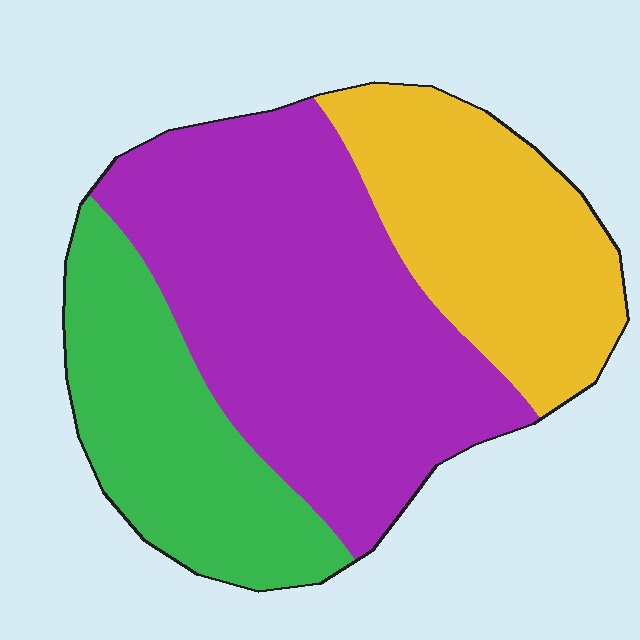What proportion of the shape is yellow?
Yellow covers roughly 25% of the shape.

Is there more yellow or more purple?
Purple.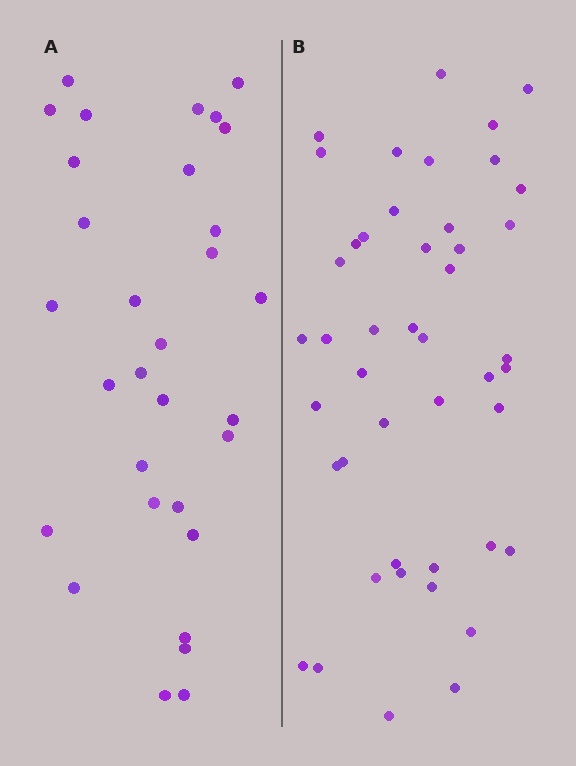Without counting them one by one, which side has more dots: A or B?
Region B (the right region) has more dots.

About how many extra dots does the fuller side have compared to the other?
Region B has approximately 15 more dots than region A.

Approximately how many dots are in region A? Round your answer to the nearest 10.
About 30 dots. (The exact count is 31, which rounds to 30.)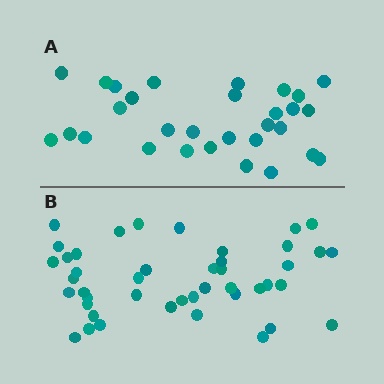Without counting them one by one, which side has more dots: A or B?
Region B (the bottom region) has more dots.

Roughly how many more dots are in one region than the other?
Region B has approximately 15 more dots than region A.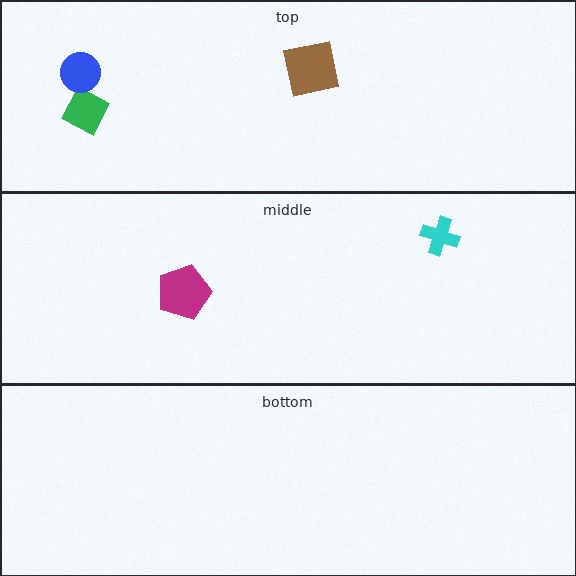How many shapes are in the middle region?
2.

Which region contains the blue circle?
The top region.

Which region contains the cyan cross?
The middle region.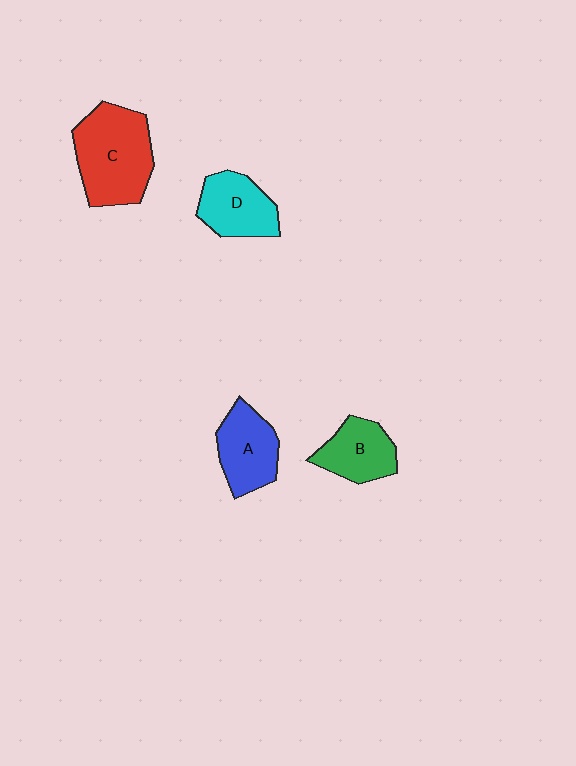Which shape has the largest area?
Shape C (red).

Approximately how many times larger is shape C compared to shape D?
Approximately 1.6 times.